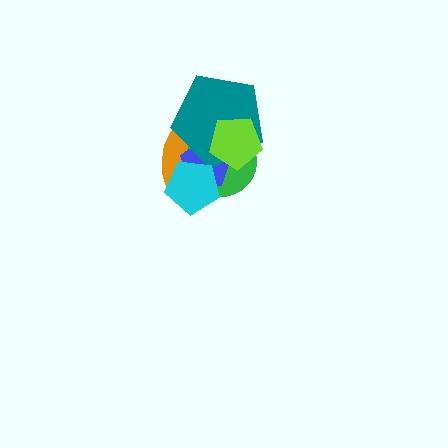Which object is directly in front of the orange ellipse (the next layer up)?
The green circle is directly in front of the orange ellipse.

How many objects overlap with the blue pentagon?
5 objects overlap with the blue pentagon.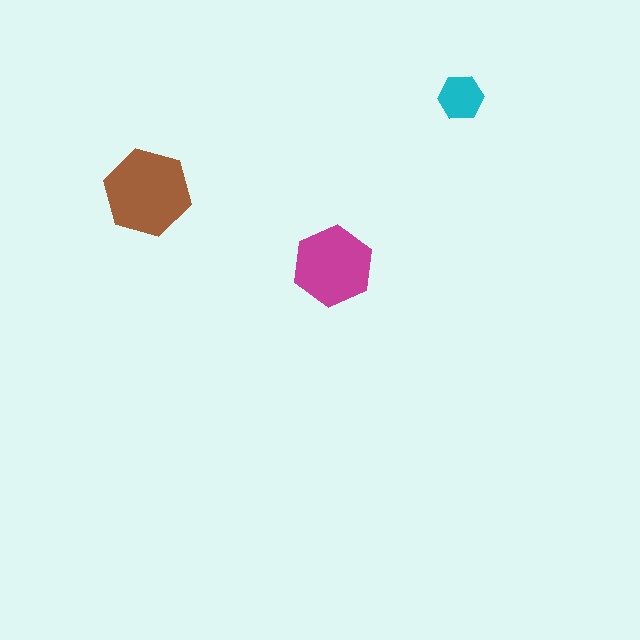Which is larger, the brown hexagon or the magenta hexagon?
The brown one.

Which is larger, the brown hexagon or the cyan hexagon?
The brown one.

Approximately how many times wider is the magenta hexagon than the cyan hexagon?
About 1.5 times wider.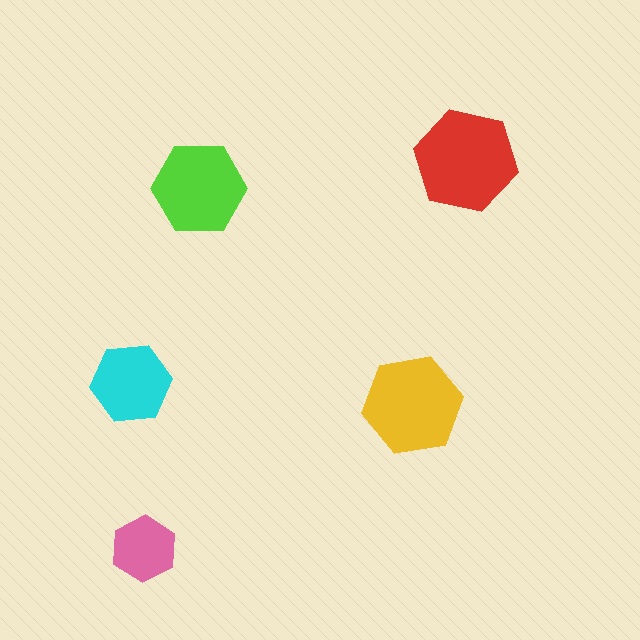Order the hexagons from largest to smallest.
the red one, the yellow one, the lime one, the cyan one, the pink one.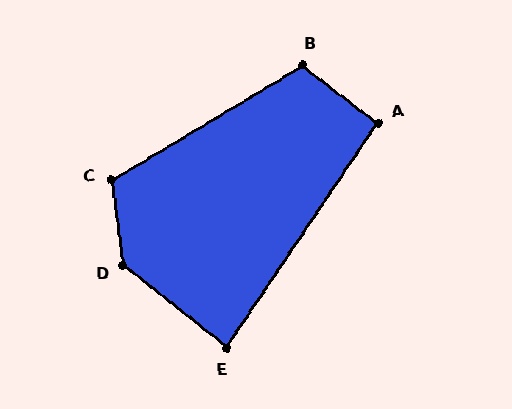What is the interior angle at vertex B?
Approximately 112 degrees (obtuse).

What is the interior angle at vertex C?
Approximately 114 degrees (obtuse).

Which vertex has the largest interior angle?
D, at approximately 136 degrees.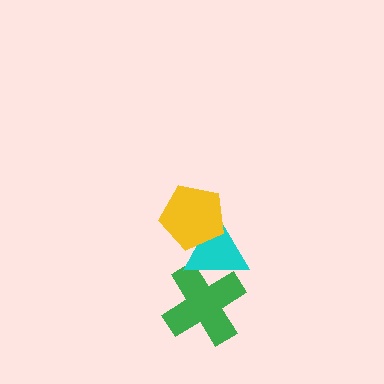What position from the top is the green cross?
The green cross is 3rd from the top.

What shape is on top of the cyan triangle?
The yellow pentagon is on top of the cyan triangle.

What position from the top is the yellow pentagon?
The yellow pentagon is 1st from the top.